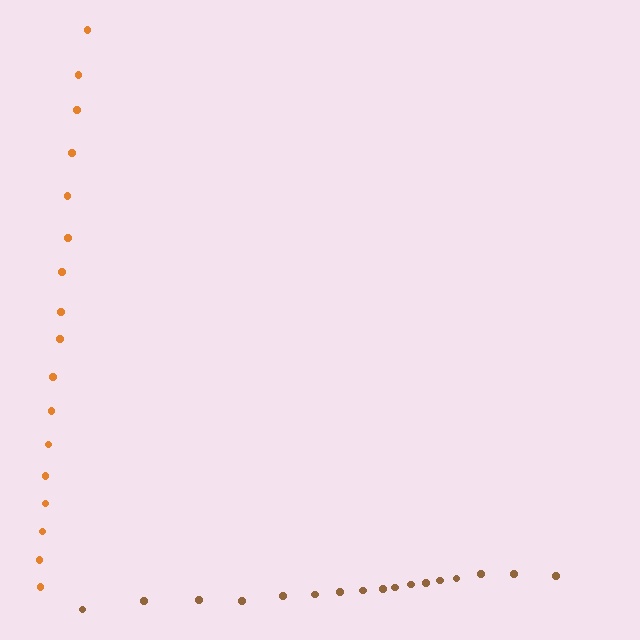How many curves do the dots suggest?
There are 2 distinct paths.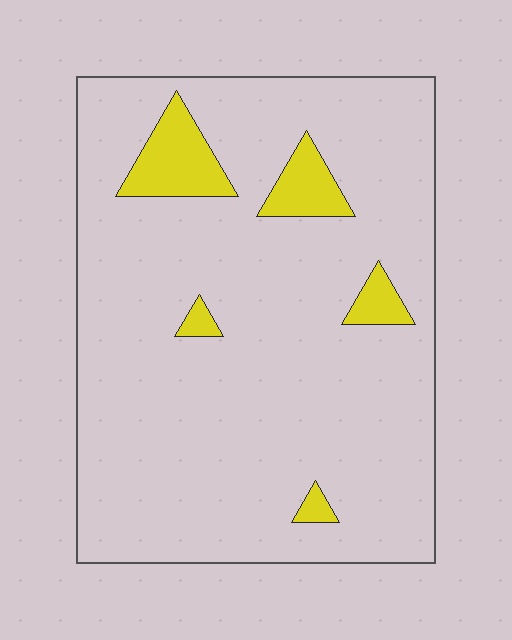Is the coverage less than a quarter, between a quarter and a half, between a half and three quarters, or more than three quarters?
Less than a quarter.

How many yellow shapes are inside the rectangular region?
5.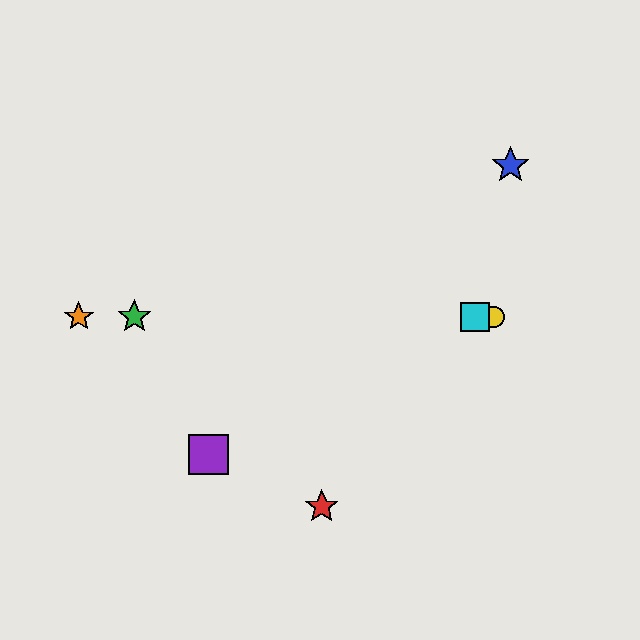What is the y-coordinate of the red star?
The red star is at y≈507.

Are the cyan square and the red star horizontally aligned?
No, the cyan square is at y≈317 and the red star is at y≈507.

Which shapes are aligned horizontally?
The green star, the yellow circle, the orange star, the cyan square are aligned horizontally.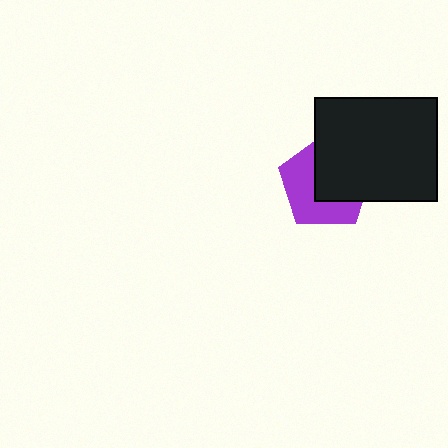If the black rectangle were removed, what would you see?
You would see the complete purple pentagon.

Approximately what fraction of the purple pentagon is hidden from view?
Roughly 51% of the purple pentagon is hidden behind the black rectangle.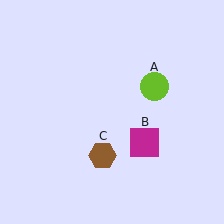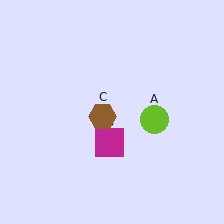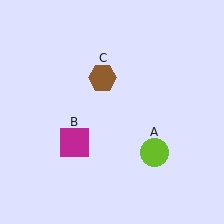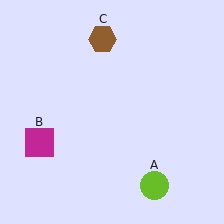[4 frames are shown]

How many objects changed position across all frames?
3 objects changed position: lime circle (object A), magenta square (object B), brown hexagon (object C).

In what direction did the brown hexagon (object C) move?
The brown hexagon (object C) moved up.